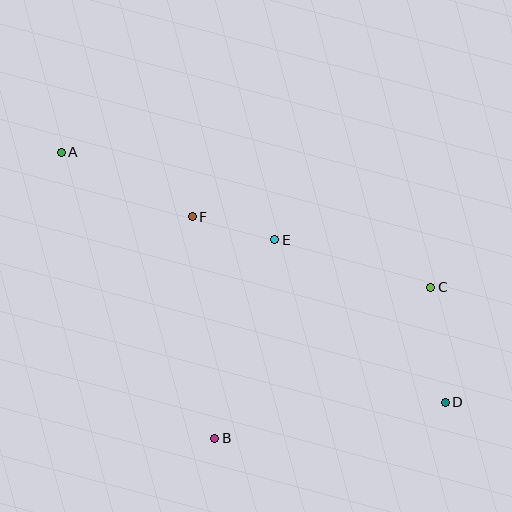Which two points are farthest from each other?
Points A and D are farthest from each other.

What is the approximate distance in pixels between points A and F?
The distance between A and F is approximately 146 pixels.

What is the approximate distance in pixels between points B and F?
The distance between B and F is approximately 223 pixels.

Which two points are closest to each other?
Points E and F are closest to each other.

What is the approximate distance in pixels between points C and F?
The distance between C and F is approximately 248 pixels.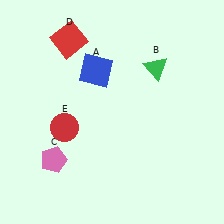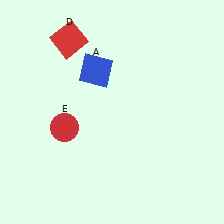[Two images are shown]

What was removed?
The green triangle (B), the pink pentagon (C) were removed in Image 2.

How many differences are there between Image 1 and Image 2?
There are 2 differences between the two images.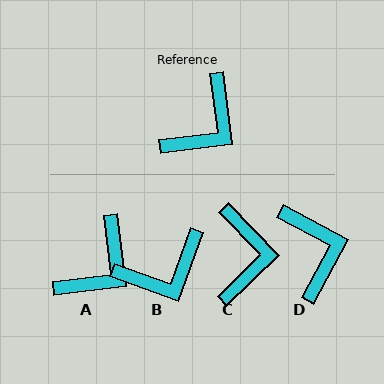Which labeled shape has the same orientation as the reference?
A.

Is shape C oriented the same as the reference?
No, it is off by about 37 degrees.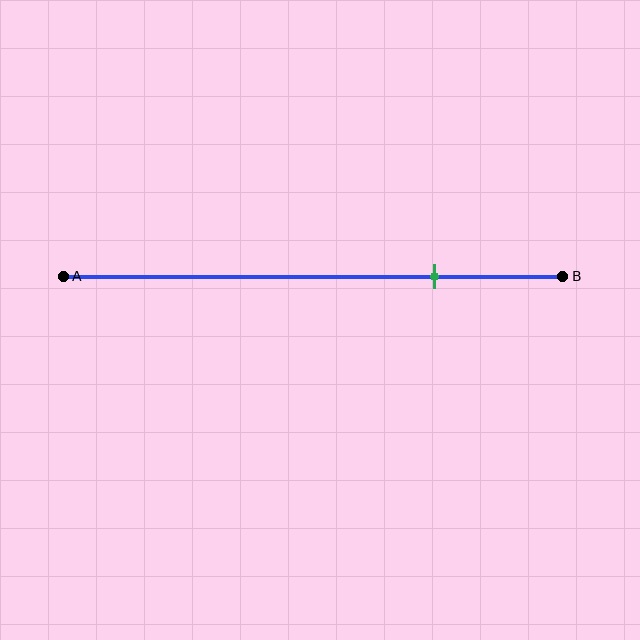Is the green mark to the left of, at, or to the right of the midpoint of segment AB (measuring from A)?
The green mark is to the right of the midpoint of segment AB.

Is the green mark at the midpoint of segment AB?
No, the mark is at about 75% from A, not at the 50% midpoint.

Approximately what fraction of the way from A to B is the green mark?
The green mark is approximately 75% of the way from A to B.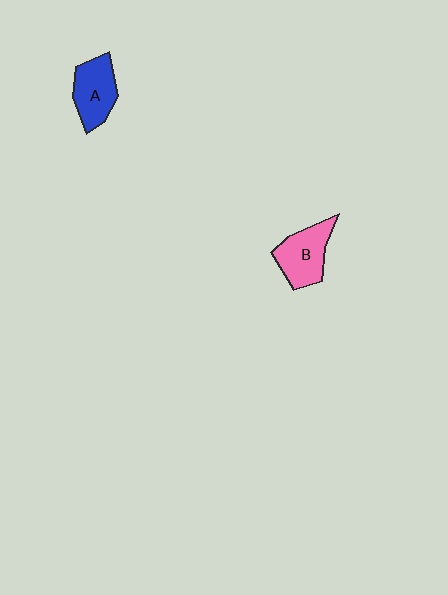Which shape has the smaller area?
Shape A (blue).